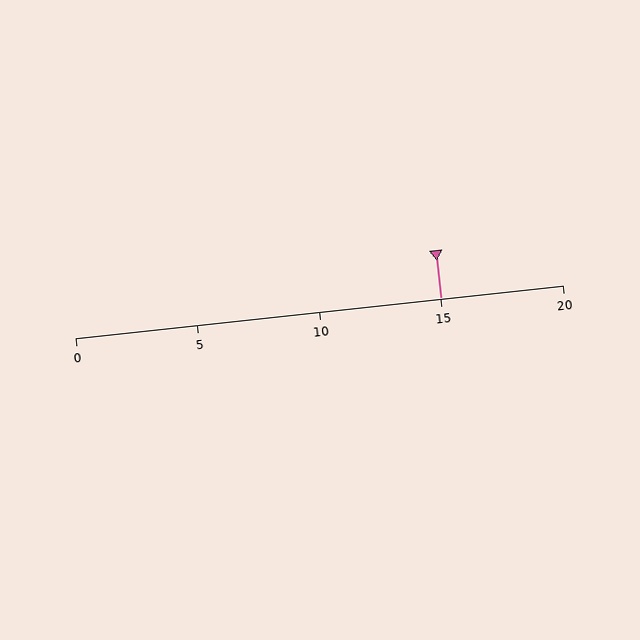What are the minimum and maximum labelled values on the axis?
The axis runs from 0 to 20.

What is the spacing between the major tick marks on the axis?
The major ticks are spaced 5 apart.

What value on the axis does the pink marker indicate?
The marker indicates approximately 15.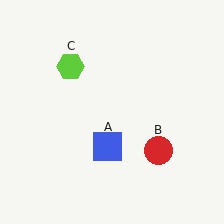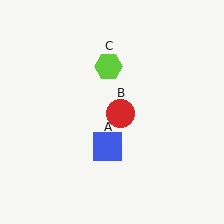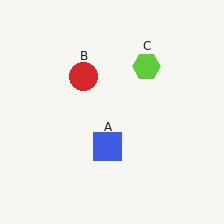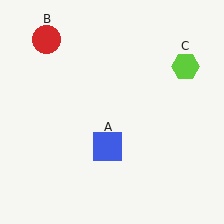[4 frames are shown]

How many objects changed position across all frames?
2 objects changed position: red circle (object B), lime hexagon (object C).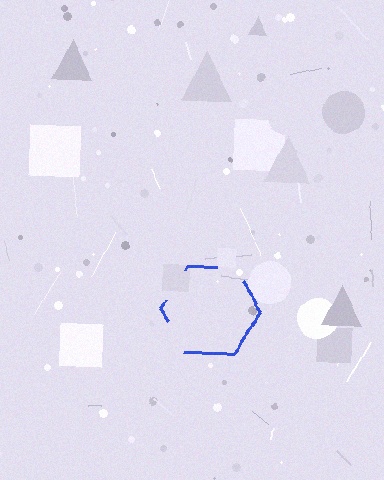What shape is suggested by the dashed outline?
The dashed outline suggests a hexagon.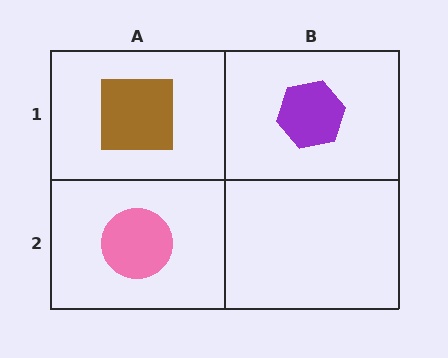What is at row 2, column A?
A pink circle.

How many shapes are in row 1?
2 shapes.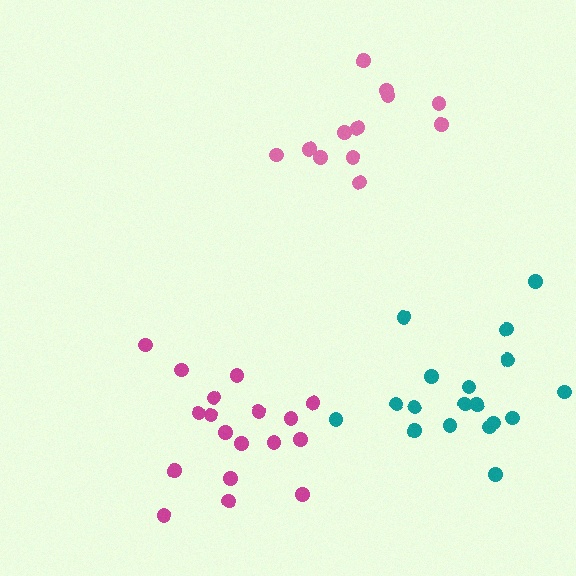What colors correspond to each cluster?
The clusters are colored: teal, pink, magenta.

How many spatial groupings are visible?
There are 3 spatial groupings.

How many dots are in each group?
Group 1: 18 dots, Group 2: 12 dots, Group 3: 18 dots (48 total).